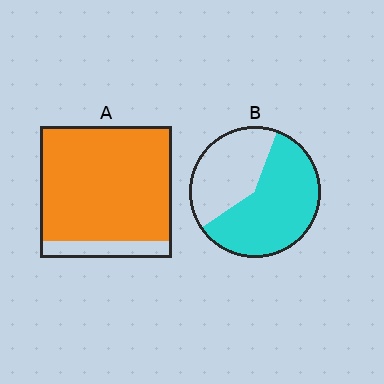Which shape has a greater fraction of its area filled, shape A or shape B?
Shape A.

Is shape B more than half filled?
Yes.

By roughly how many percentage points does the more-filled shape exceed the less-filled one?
By roughly 25 percentage points (A over B).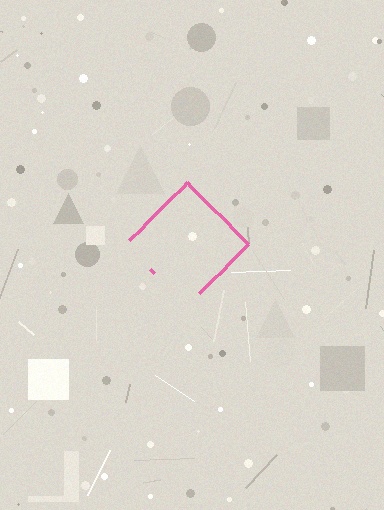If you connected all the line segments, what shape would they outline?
They would outline a diamond.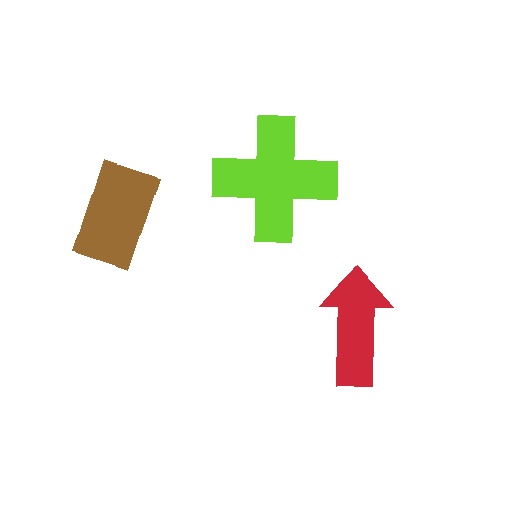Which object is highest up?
The lime cross is topmost.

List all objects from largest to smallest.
The lime cross, the brown rectangle, the red arrow.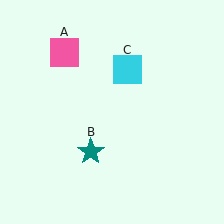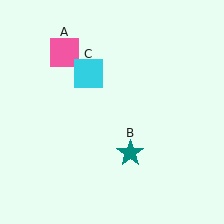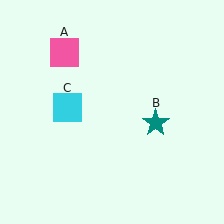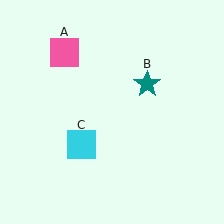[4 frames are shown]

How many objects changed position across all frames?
2 objects changed position: teal star (object B), cyan square (object C).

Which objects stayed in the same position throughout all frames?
Pink square (object A) remained stationary.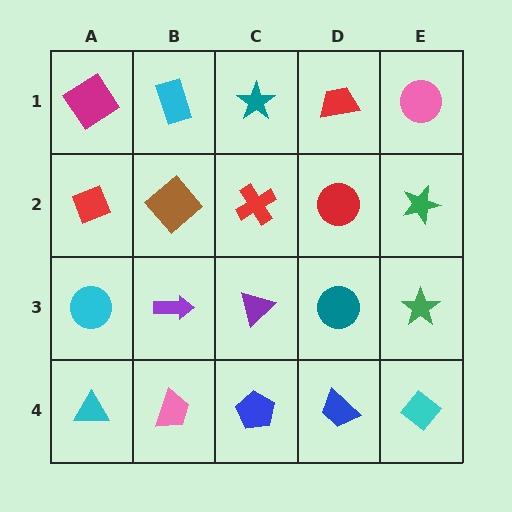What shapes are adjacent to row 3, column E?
A green star (row 2, column E), a cyan diamond (row 4, column E), a teal circle (row 3, column D).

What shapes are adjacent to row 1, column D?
A red circle (row 2, column D), a teal star (row 1, column C), a pink circle (row 1, column E).